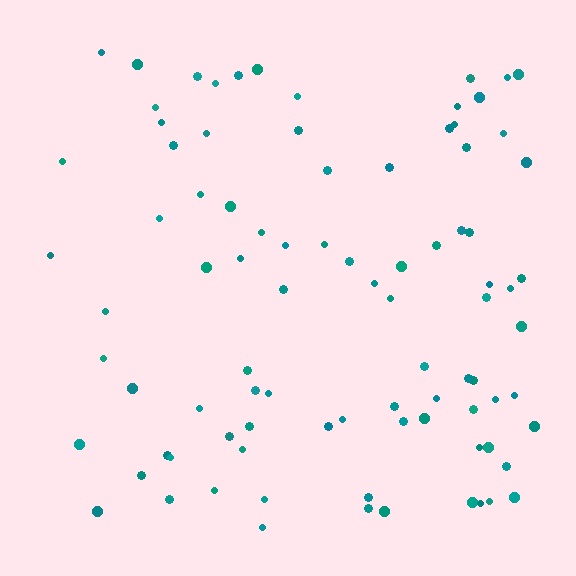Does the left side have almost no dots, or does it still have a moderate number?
Still a moderate number, just noticeably fewer than the right.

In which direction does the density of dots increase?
From left to right, with the right side densest.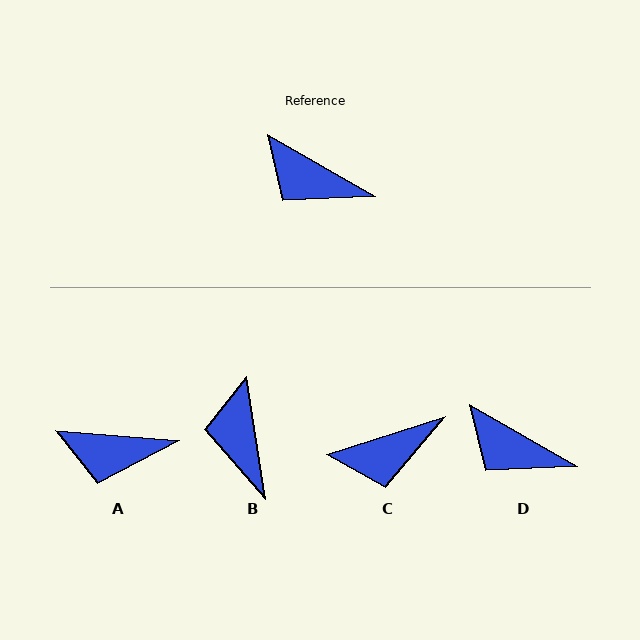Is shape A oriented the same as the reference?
No, it is off by about 25 degrees.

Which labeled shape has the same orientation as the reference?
D.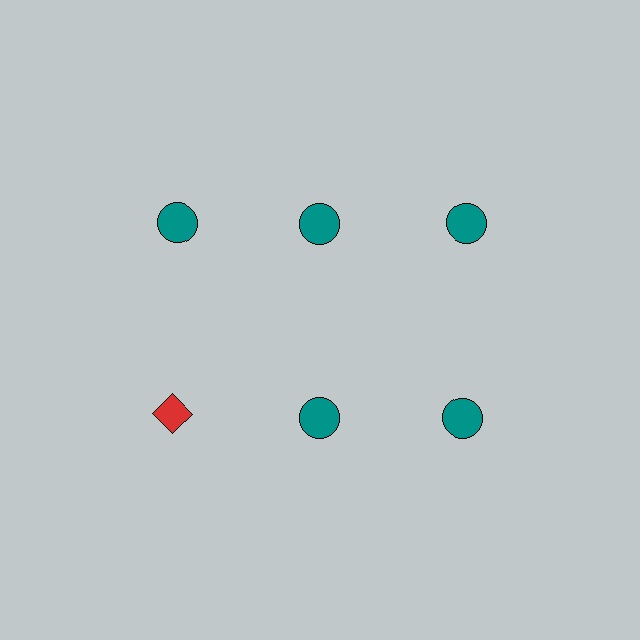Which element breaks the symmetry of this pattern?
The red diamond in the second row, leftmost column breaks the symmetry. All other shapes are teal circles.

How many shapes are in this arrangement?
There are 6 shapes arranged in a grid pattern.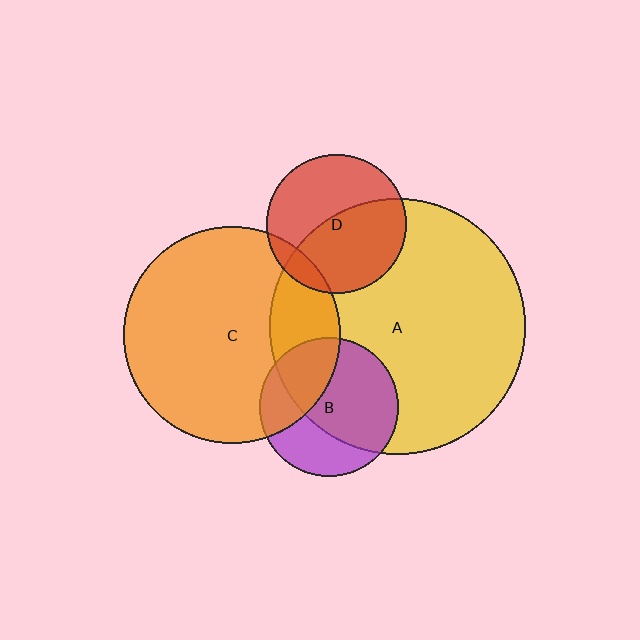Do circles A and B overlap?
Yes.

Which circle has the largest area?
Circle A (yellow).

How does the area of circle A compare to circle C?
Approximately 1.4 times.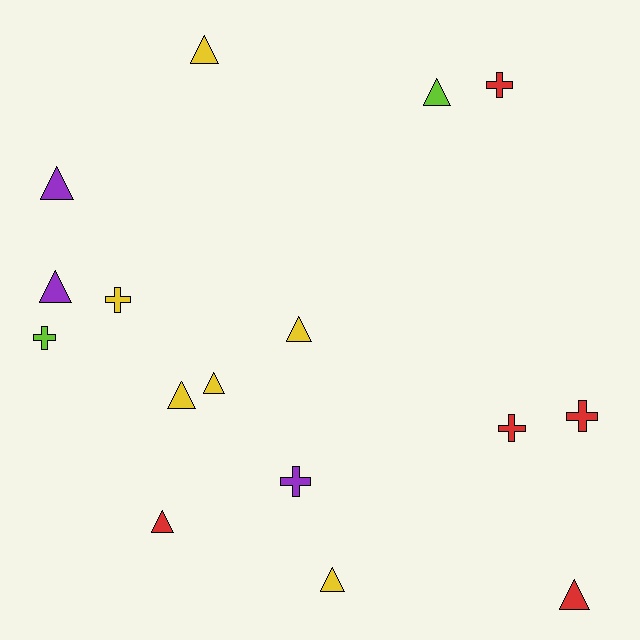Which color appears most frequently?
Yellow, with 6 objects.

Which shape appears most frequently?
Triangle, with 10 objects.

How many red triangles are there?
There are 2 red triangles.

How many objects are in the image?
There are 16 objects.